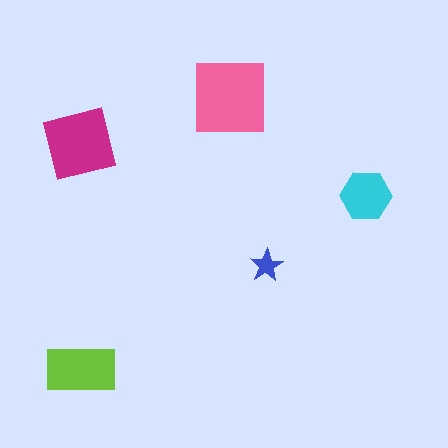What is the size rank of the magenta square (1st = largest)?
2nd.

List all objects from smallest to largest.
The blue star, the cyan hexagon, the lime rectangle, the magenta square, the pink square.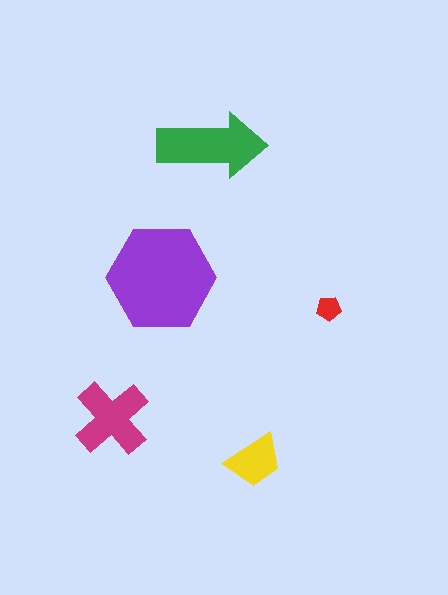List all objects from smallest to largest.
The red pentagon, the yellow trapezoid, the magenta cross, the green arrow, the purple hexagon.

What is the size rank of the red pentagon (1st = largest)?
5th.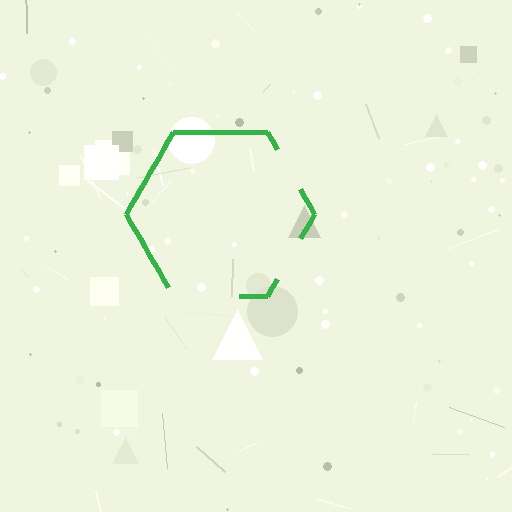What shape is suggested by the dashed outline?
The dashed outline suggests a hexagon.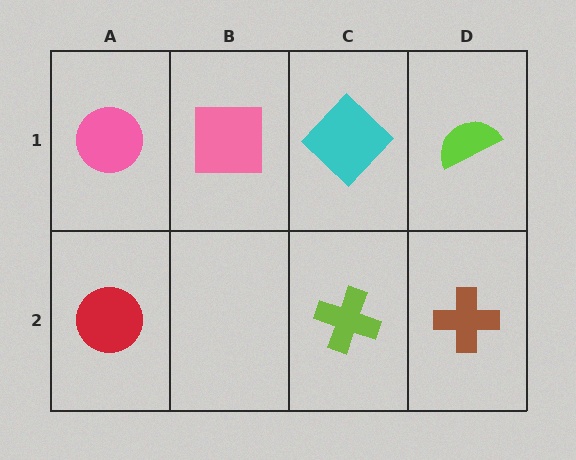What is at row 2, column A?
A red circle.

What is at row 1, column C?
A cyan diamond.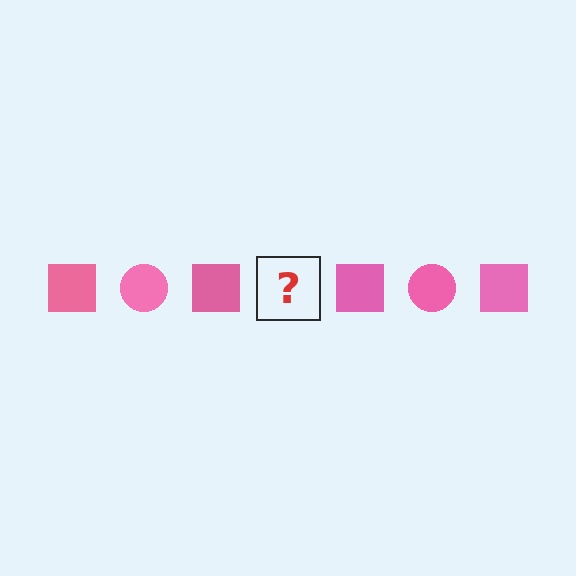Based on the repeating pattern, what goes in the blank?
The blank should be a pink circle.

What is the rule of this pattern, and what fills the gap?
The rule is that the pattern cycles through square, circle shapes in pink. The gap should be filled with a pink circle.